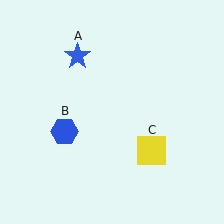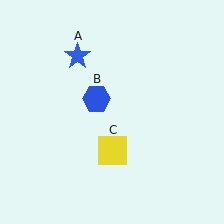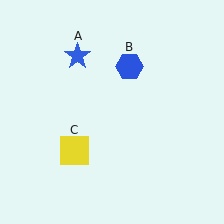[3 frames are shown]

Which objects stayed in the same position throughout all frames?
Blue star (object A) remained stationary.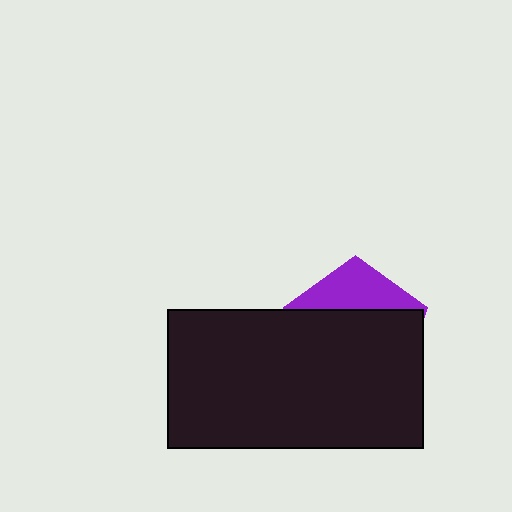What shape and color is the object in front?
The object in front is a black rectangle.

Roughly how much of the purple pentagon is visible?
A small part of it is visible (roughly 30%).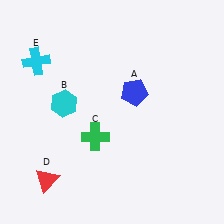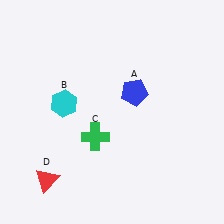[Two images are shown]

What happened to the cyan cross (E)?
The cyan cross (E) was removed in Image 2. It was in the top-left area of Image 1.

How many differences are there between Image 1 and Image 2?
There is 1 difference between the two images.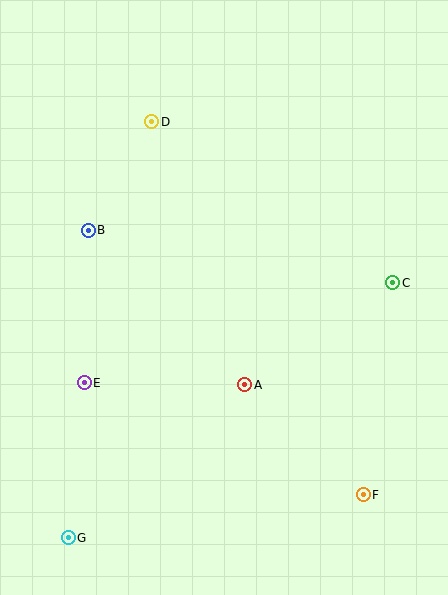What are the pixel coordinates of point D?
Point D is at (152, 122).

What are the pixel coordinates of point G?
Point G is at (68, 538).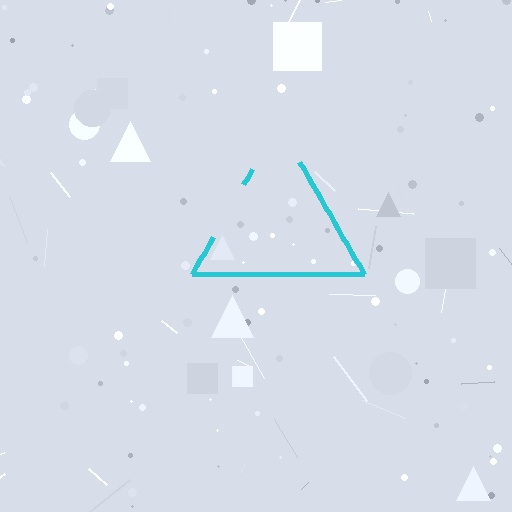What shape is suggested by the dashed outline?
The dashed outline suggests a triangle.